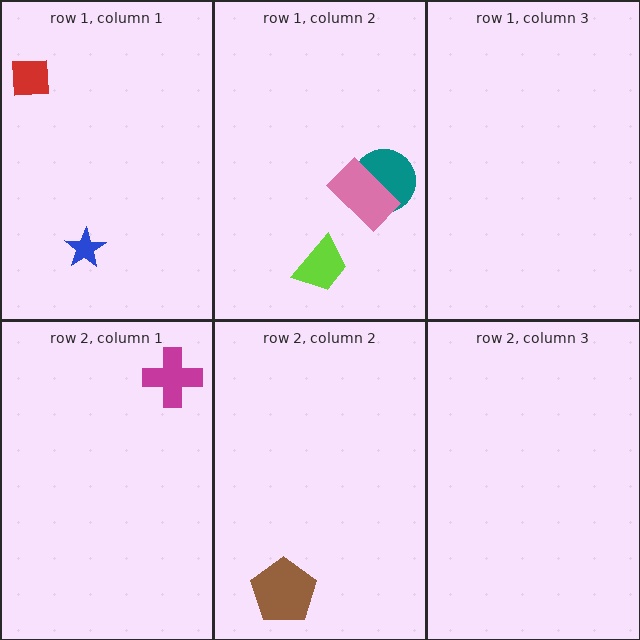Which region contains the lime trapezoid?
The row 1, column 2 region.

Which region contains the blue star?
The row 1, column 1 region.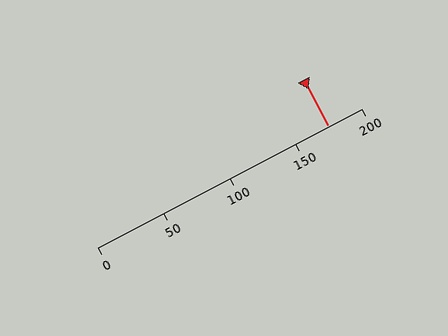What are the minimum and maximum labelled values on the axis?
The axis runs from 0 to 200.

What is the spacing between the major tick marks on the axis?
The major ticks are spaced 50 apart.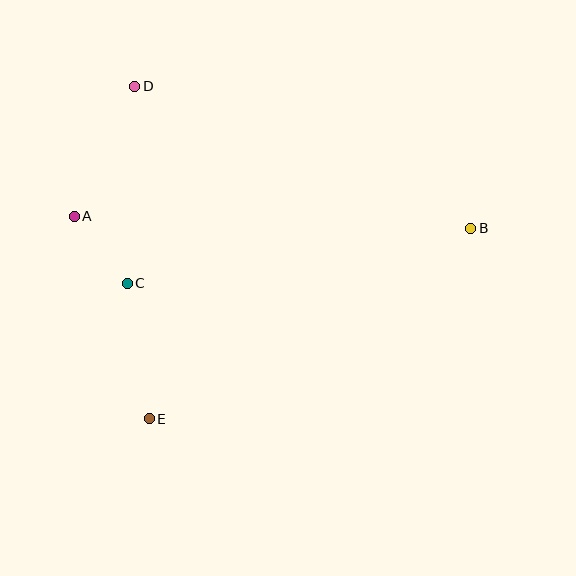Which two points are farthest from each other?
Points A and B are farthest from each other.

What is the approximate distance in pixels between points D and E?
The distance between D and E is approximately 333 pixels.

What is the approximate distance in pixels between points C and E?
The distance between C and E is approximately 137 pixels.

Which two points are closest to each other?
Points A and C are closest to each other.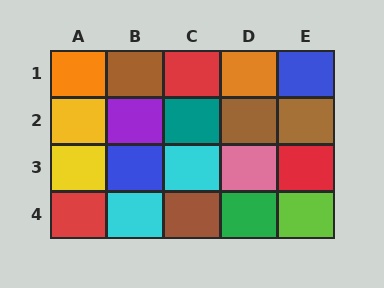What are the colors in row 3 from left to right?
Yellow, blue, cyan, pink, red.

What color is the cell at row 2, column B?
Purple.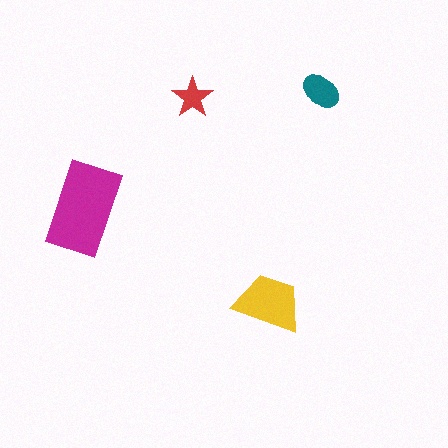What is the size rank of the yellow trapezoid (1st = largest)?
2nd.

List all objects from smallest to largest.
The red star, the teal ellipse, the yellow trapezoid, the magenta rectangle.